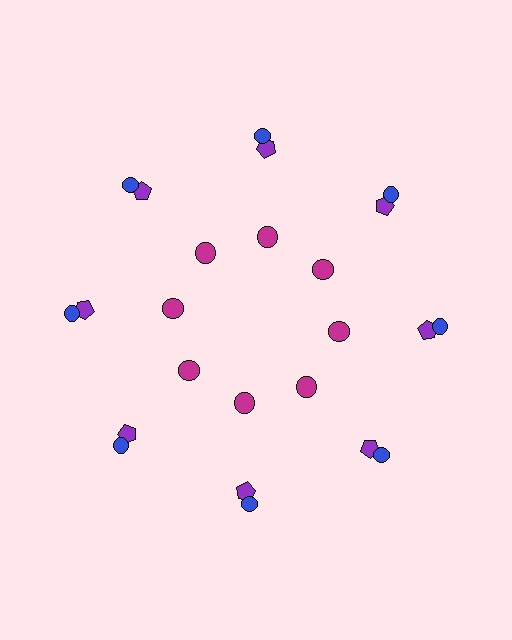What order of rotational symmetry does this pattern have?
This pattern has 8-fold rotational symmetry.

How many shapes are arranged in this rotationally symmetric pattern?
There are 24 shapes, arranged in 8 groups of 3.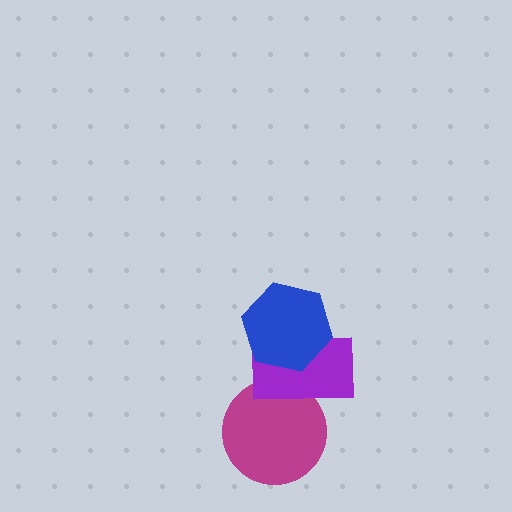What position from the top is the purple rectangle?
The purple rectangle is 2nd from the top.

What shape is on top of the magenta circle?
The purple rectangle is on top of the magenta circle.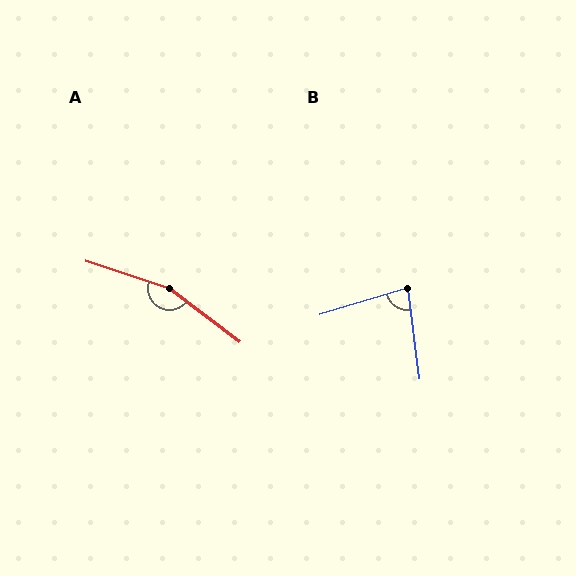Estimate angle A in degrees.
Approximately 161 degrees.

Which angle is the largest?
A, at approximately 161 degrees.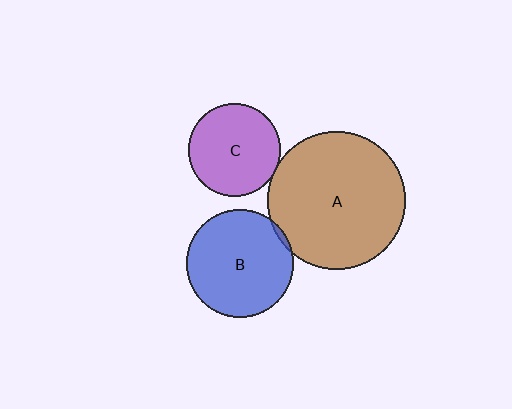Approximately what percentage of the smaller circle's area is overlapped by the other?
Approximately 5%.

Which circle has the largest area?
Circle A (brown).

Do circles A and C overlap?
Yes.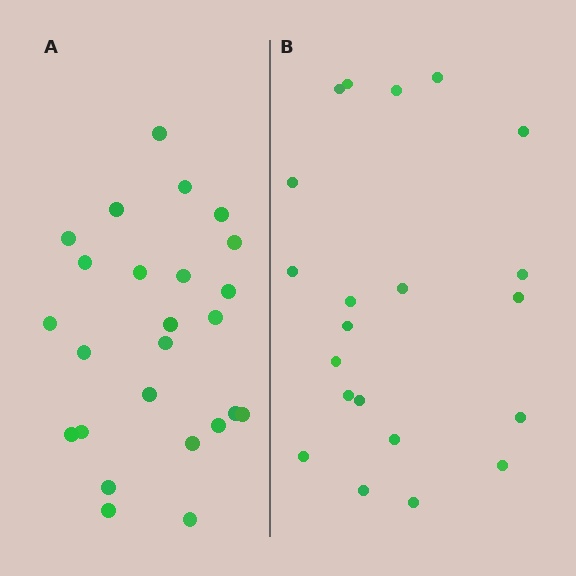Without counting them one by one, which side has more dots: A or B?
Region A (the left region) has more dots.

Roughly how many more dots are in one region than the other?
Region A has about 4 more dots than region B.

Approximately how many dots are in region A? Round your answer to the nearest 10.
About 20 dots. (The exact count is 25, which rounds to 20.)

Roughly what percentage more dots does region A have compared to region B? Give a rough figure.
About 20% more.